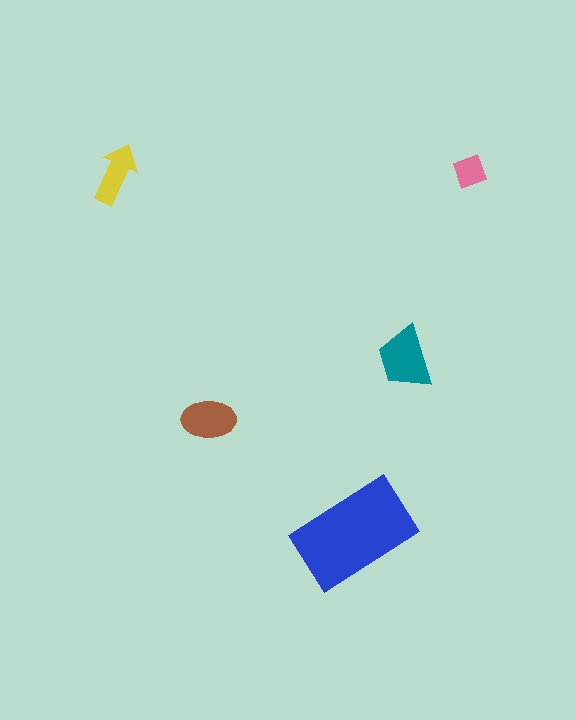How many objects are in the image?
There are 5 objects in the image.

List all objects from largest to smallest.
The blue rectangle, the teal trapezoid, the brown ellipse, the yellow arrow, the pink diamond.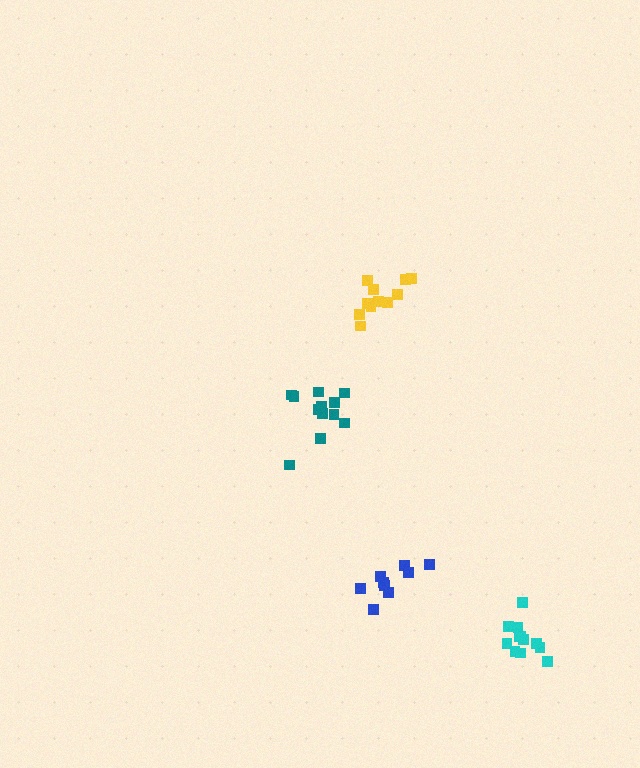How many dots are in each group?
Group 1: 9 dots, Group 2: 12 dots, Group 3: 11 dots, Group 4: 12 dots (44 total).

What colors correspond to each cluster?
The clusters are colored: blue, teal, yellow, cyan.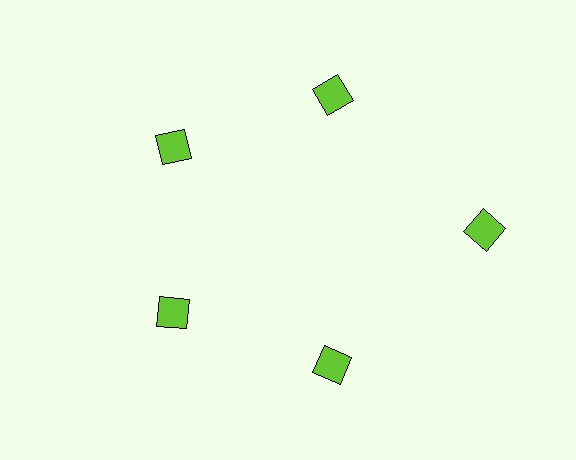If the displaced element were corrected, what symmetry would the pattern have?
It would have 5-fold rotational symmetry — the pattern would map onto itself every 72 degrees.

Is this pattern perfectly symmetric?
No. The 5 lime diamonds are arranged in a ring, but one element near the 3 o'clock position is pushed outward from the center, breaking the 5-fold rotational symmetry.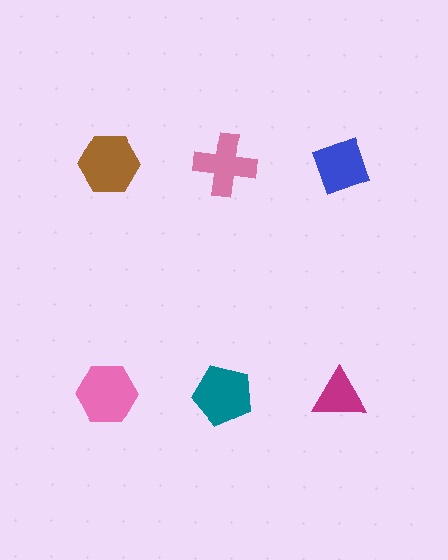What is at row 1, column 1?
A brown hexagon.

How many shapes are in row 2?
3 shapes.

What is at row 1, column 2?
A pink cross.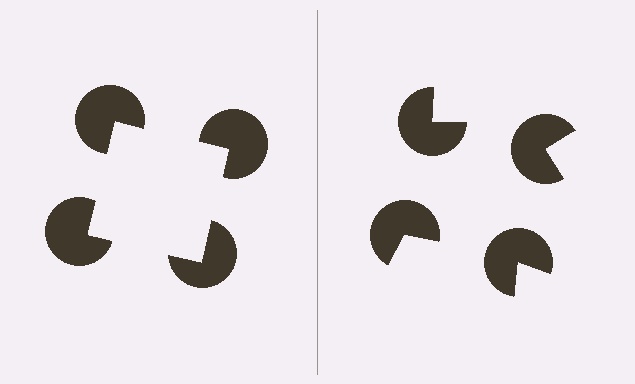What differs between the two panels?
The pac-man discs are positioned identically on both sides; only the wedge orientations differ. On the left they align to a square; on the right they are misaligned.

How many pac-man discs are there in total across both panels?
8 — 4 on each side.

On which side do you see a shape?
An illusory square appears on the left side. On the right side the wedge cuts are rotated, so no coherent shape forms.